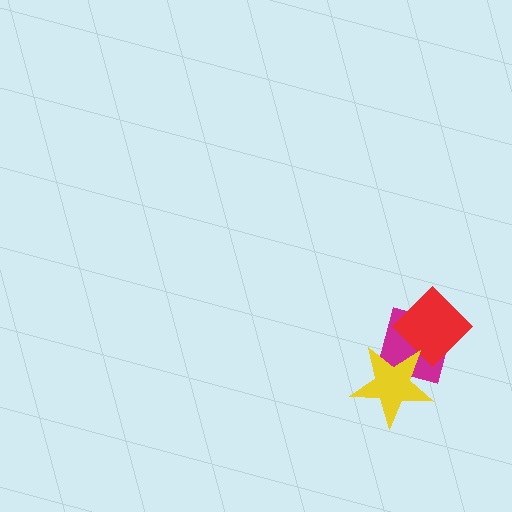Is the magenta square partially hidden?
Yes, it is partially covered by another shape.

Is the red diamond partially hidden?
Yes, it is partially covered by another shape.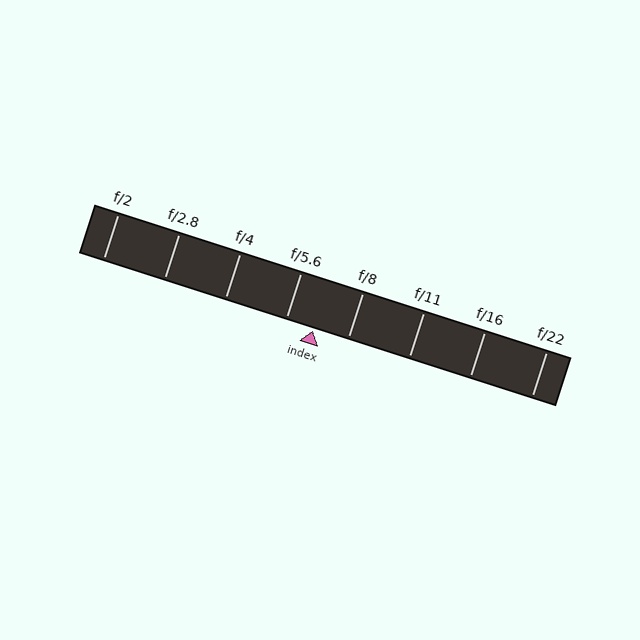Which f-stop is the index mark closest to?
The index mark is closest to f/5.6.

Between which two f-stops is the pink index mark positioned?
The index mark is between f/5.6 and f/8.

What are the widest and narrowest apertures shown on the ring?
The widest aperture shown is f/2 and the narrowest is f/22.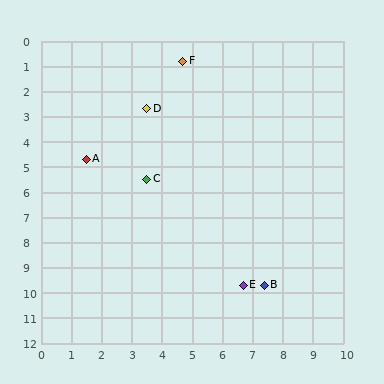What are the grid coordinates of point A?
Point A is at approximately (1.5, 4.7).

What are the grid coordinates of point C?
Point C is at approximately (3.5, 5.5).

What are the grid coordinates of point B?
Point B is at approximately (7.4, 9.7).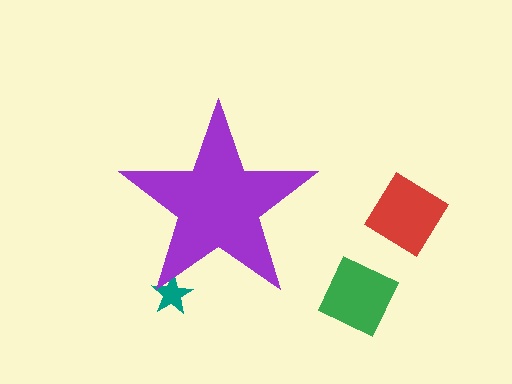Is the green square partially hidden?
No, the green square is fully visible.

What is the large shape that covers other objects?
A purple star.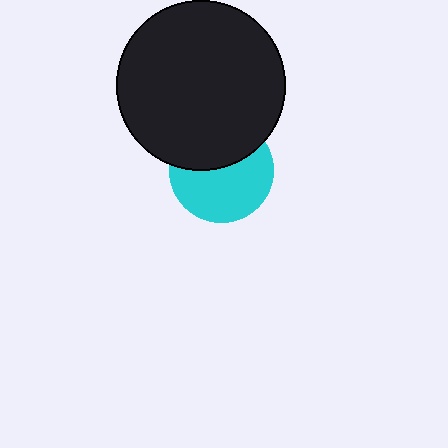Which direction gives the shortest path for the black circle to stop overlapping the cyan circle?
Moving up gives the shortest separation.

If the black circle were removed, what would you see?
You would see the complete cyan circle.